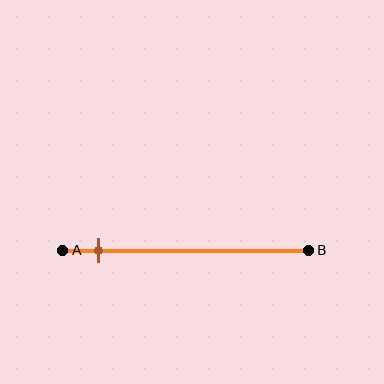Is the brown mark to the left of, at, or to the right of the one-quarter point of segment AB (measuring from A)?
The brown mark is to the left of the one-quarter point of segment AB.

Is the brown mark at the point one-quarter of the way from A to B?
No, the mark is at about 15% from A, not at the 25% one-quarter point.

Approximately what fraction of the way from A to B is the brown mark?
The brown mark is approximately 15% of the way from A to B.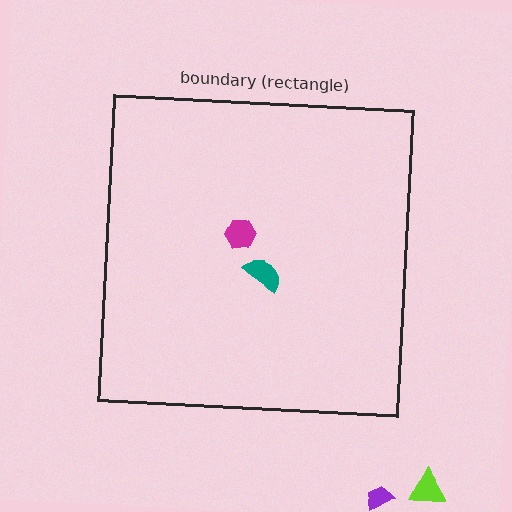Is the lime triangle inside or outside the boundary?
Outside.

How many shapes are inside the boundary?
2 inside, 2 outside.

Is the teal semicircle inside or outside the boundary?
Inside.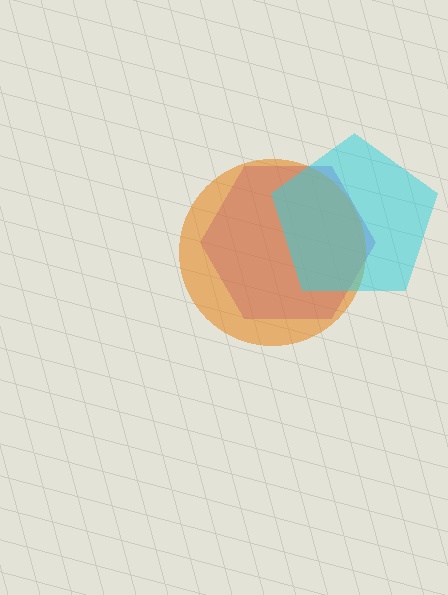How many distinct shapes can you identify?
There are 3 distinct shapes: a purple hexagon, an orange circle, a cyan pentagon.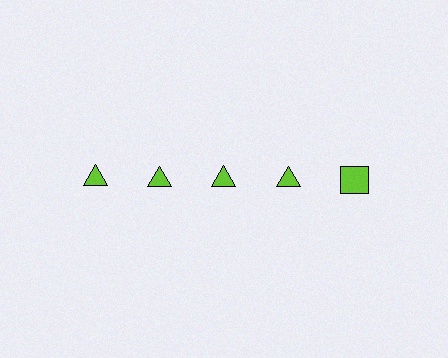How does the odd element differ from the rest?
It has a different shape: square instead of triangle.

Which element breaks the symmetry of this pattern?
The lime square in the top row, rightmost column breaks the symmetry. All other shapes are lime triangles.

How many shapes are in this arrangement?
There are 5 shapes arranged in a grid pattern.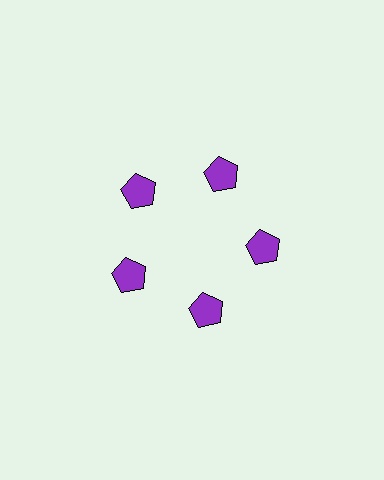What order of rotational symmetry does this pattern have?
This pattern has 5-fold rotational symmetry.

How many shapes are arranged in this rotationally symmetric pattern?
There are 5 shapes, arranged in 5 groups of 1.